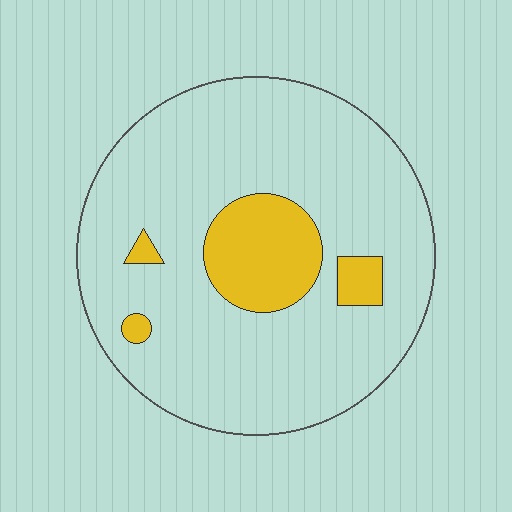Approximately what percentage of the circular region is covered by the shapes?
Approximately 15%.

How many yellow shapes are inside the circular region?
4.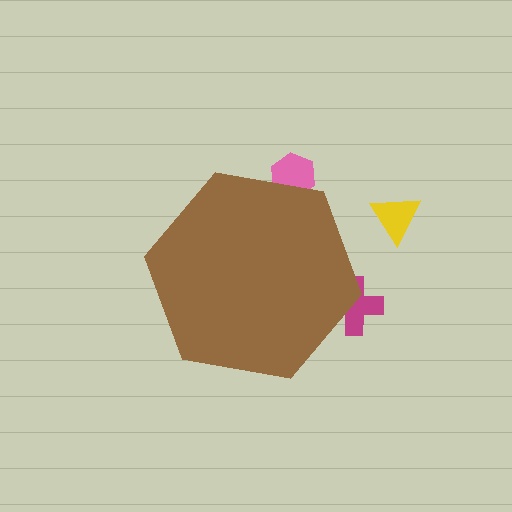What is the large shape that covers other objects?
A brown hexagon.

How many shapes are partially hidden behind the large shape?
2 shapes are partially hidden.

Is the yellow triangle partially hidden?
No, the yellow triangle is fully visible.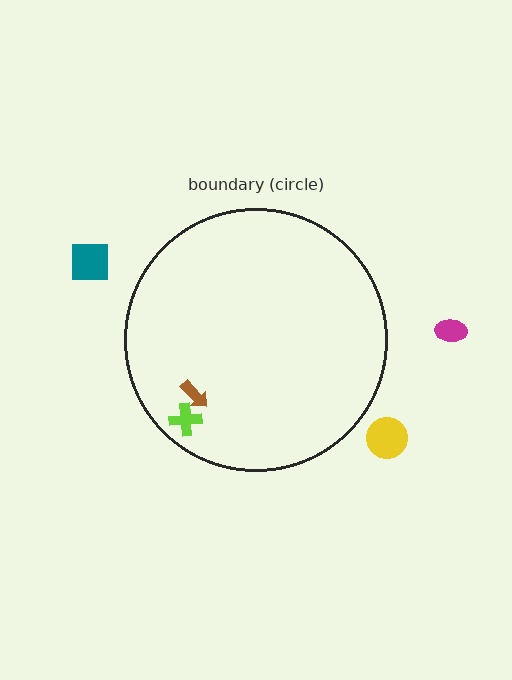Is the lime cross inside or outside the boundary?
Inside.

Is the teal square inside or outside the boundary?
Outside.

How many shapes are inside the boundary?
2 inside, 3 outside.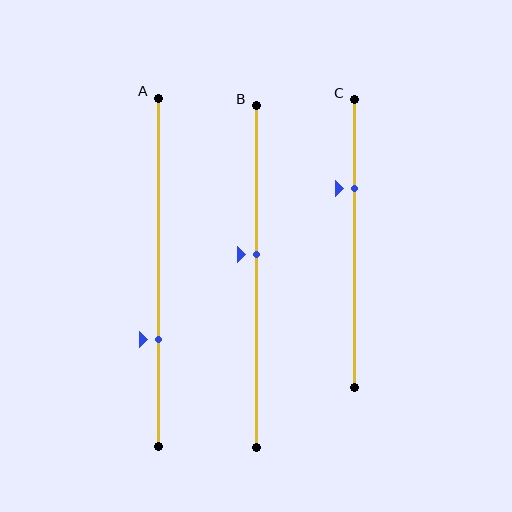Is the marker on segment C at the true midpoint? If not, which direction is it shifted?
No, the marker on segment C is shifted upward by about 19% of the segment length.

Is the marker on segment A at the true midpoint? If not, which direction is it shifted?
No, the marker on segment A is shifted downward by about 19% of the segment length.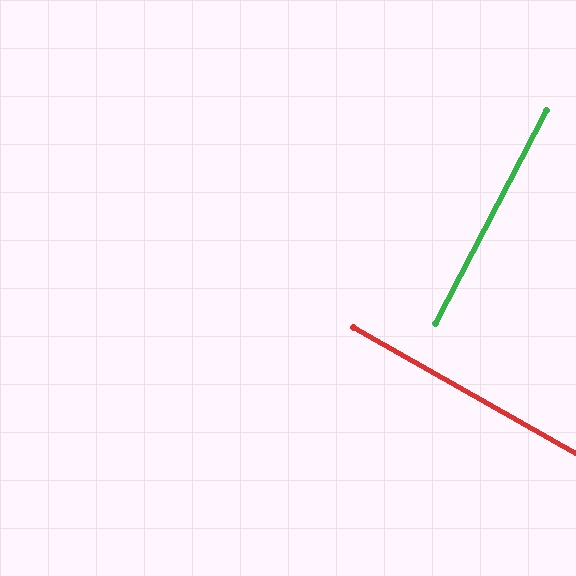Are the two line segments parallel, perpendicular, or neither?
Perpendicular — they meet at approximately 88°.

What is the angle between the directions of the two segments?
Approximately 88 degrees.